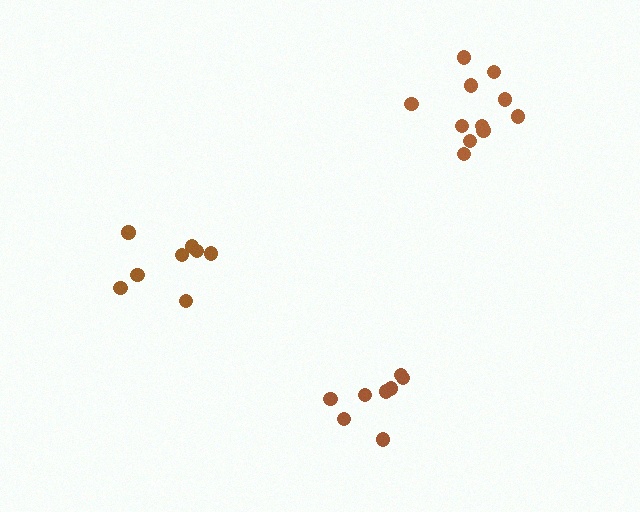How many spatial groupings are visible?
There are 3 spatial groupings.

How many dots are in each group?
Group 1: 11 dots, Group 2: 8 dots, Group 3: 8 dots (27 total).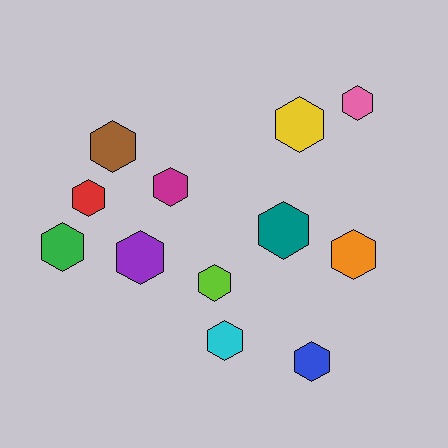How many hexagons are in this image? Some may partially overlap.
There are 12 hexagons.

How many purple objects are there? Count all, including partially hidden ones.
There is 1 purple object.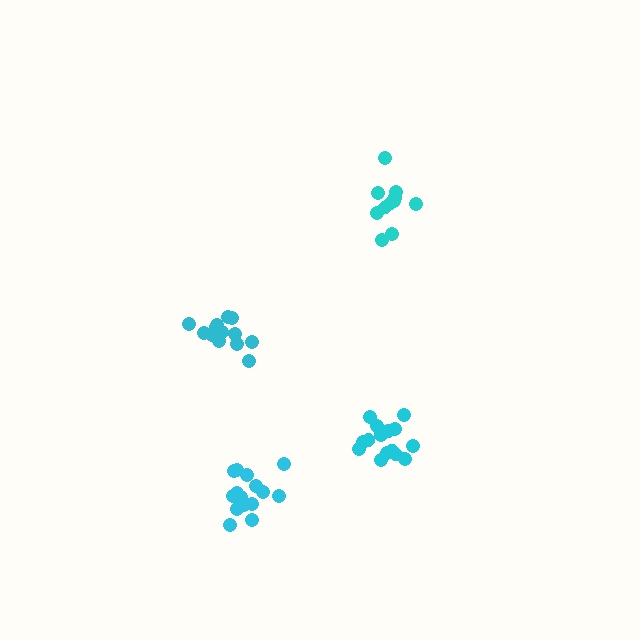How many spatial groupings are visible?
There are 4 spatial groupings.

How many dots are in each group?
Group 1: 11 dots, Group 2: 15 dots, Group 3: 16 dots, Group 4: 14 dots (56 total).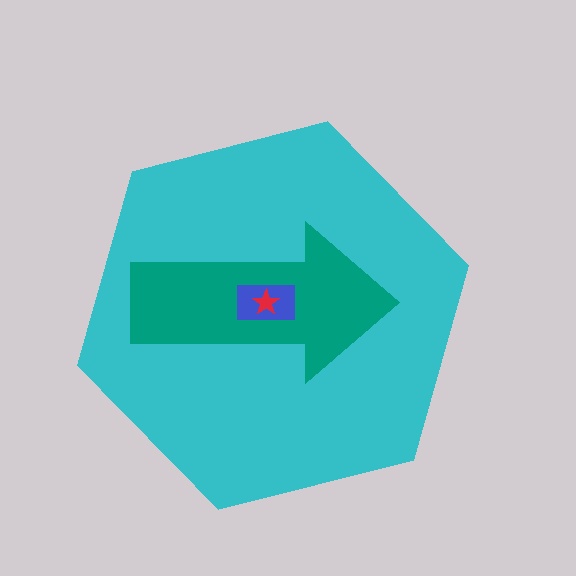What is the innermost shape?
The red star.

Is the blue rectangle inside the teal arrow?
Yes.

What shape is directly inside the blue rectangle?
The red star.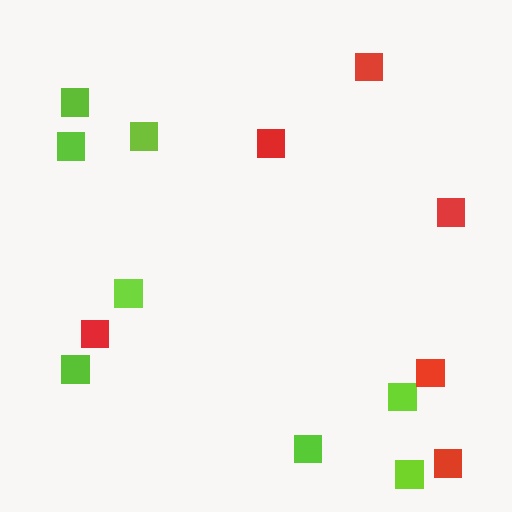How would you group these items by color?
There are 2 groups: one group of lime squares (8) and one group of red squares (6).